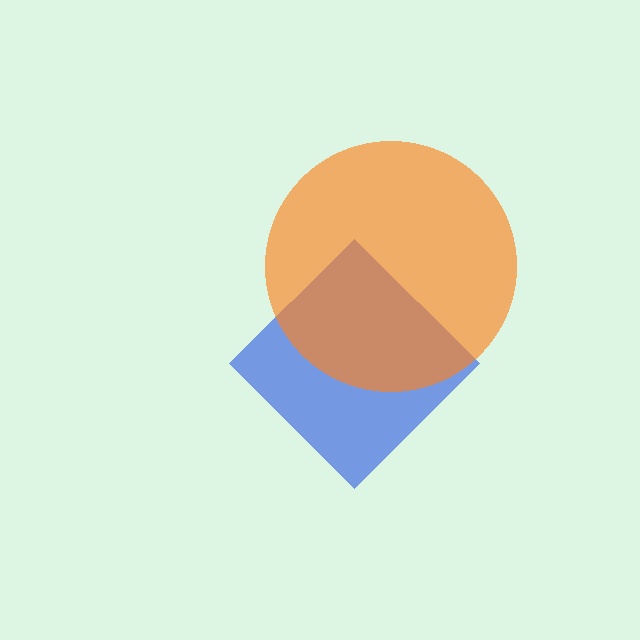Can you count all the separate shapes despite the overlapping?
Yes, there are 2 separate shapes.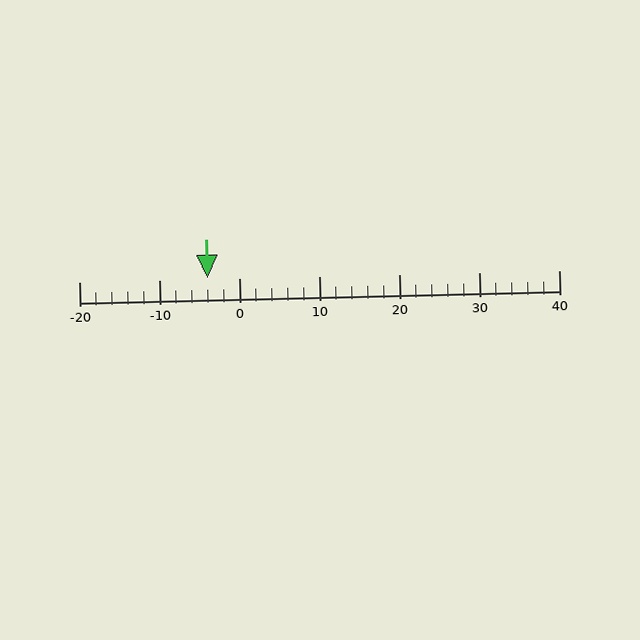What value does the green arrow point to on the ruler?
The green arrow points to approximately -4.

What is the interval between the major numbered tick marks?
The major tick marks are spaced 10 units apart.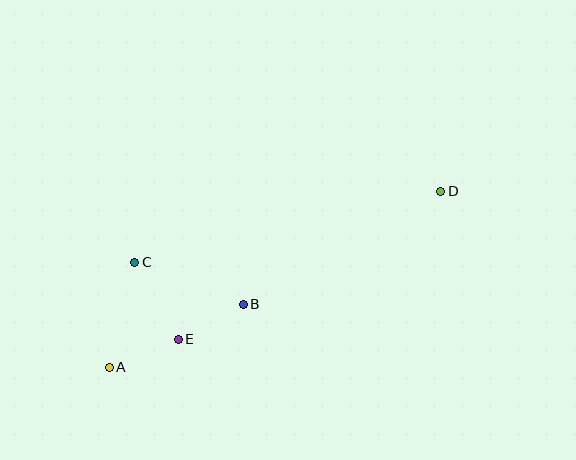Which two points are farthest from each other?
Points A and D are farthest from each other.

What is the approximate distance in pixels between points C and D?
The distance between C and D is approximately 314 pixels.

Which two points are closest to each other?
Points B and E are closest to each other.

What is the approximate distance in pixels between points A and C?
The distance between A and C is approximately 108 pixels.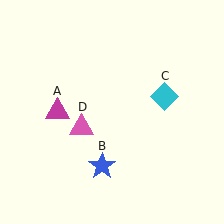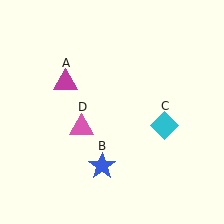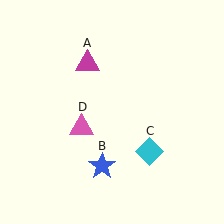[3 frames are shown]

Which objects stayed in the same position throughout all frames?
Blue star (object B) and pink triangle (object D) remained stationary.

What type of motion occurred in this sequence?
The magenta triangle (object A), cyan diamond (object C) rotated clockwise around the center of the scene.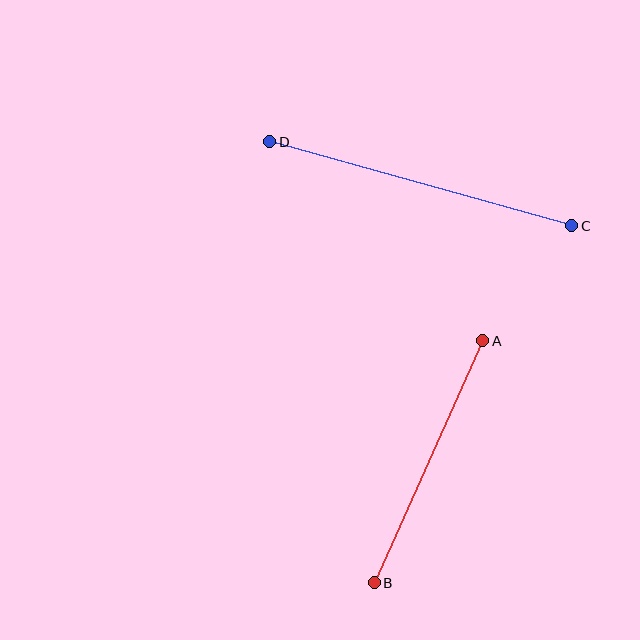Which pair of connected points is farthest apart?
Points C and D are farthest apart.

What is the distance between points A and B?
The distance is approximately 266 pixels.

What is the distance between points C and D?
The distance is approximately 314 pixels.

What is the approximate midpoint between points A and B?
The midpoint is at approximately (429, 462) pixels.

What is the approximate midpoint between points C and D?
The midpoint is at approximately (421, 184) pixels.